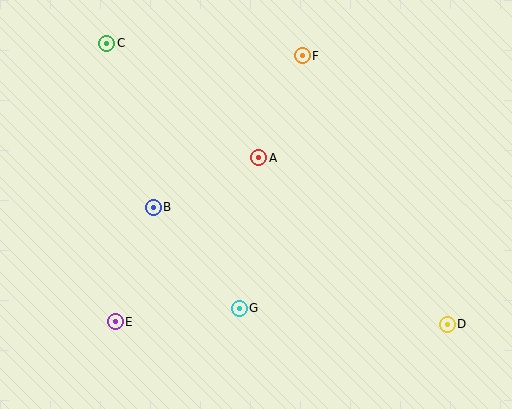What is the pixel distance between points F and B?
The distance between F and B is 213 pixels.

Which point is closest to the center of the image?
Point A at (259, 158) is closest to the center.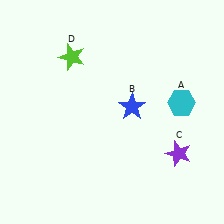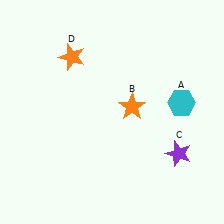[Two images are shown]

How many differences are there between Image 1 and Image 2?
There are 2 differences between the two images.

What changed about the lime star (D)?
In Image 1, D is lime. In Image 2, it changed to orange.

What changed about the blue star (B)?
In Image 1, B is blue. In Image 2, it changed to orange.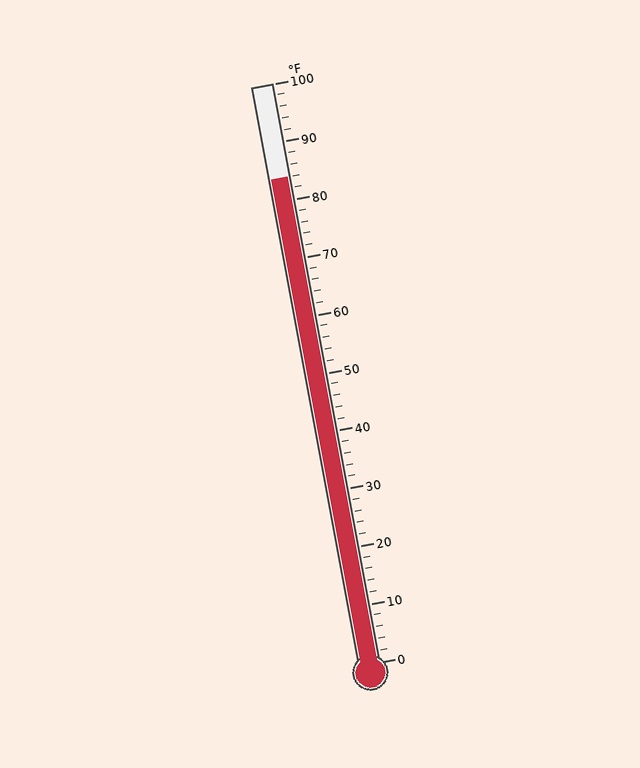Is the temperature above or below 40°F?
The temperature is above 40°F.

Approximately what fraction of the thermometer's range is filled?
The thermometer is filled to approximately 85% of its range.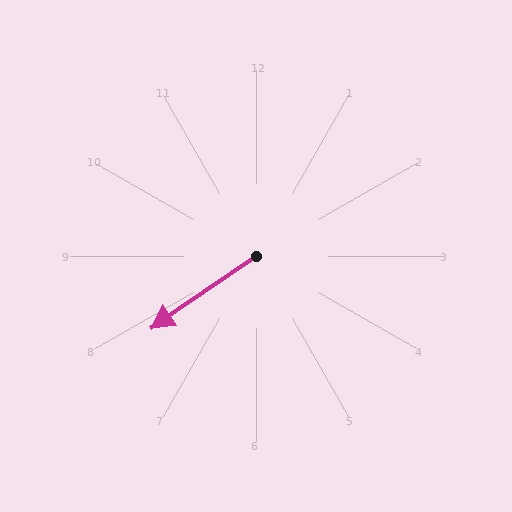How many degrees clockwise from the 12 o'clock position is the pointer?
Approximately 236 degrees.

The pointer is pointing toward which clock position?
Roughly 8 o'clock.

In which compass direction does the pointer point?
Southwest.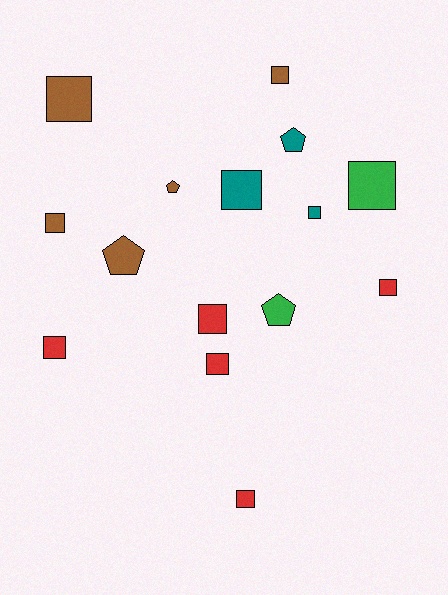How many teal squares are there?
There are 2 teal squares.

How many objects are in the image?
There are 15 objects.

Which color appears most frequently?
Brown, with 5 objects.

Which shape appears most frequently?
Square, with 11 objects.